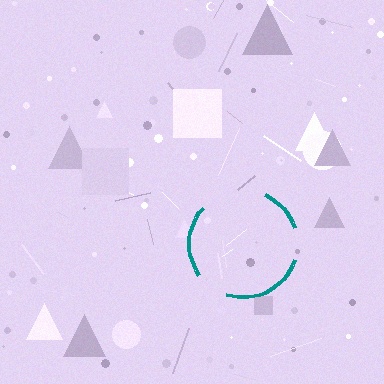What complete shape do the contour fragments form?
The contour fragments form a circle.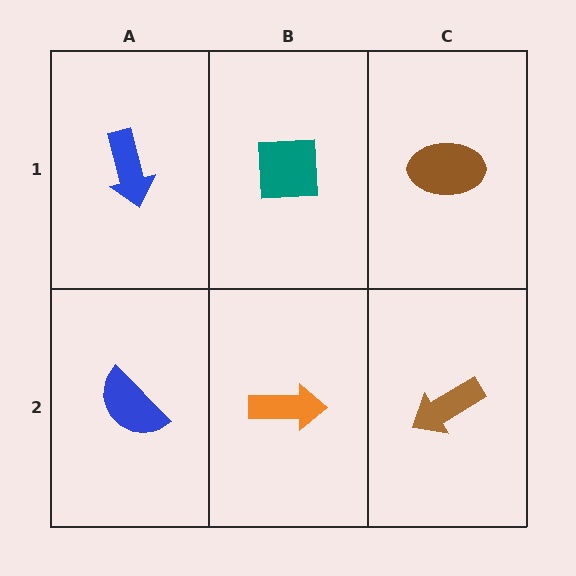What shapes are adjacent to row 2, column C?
A brown ellipse (row 1, column C), an orange arrow (row 2, column B).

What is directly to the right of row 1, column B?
A brown ellipse.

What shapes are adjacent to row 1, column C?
A brown arrow (row 2, column C), a teal square (row 1, column B).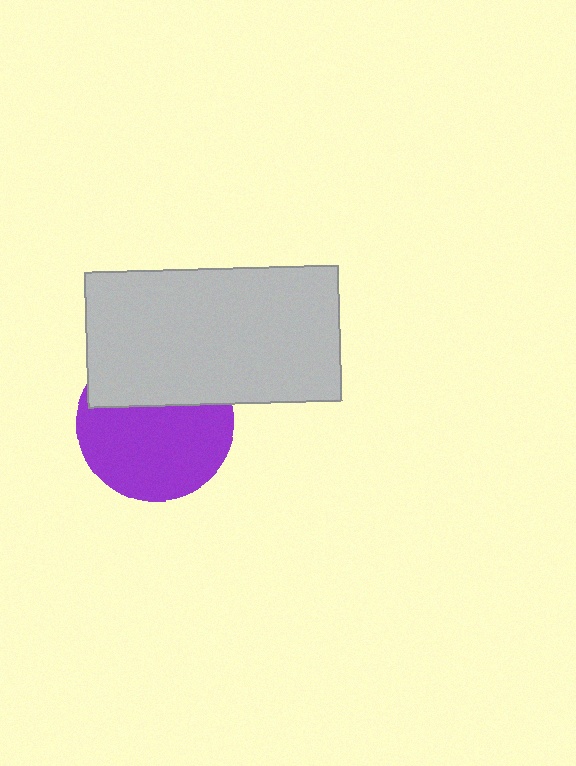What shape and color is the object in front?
The object in front is a light gray rectangle.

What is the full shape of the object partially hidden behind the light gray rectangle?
The partially hidden object is a purple circle.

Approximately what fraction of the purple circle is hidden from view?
Roughly 37% of the purple circle is hidden behind the light gray rectangle.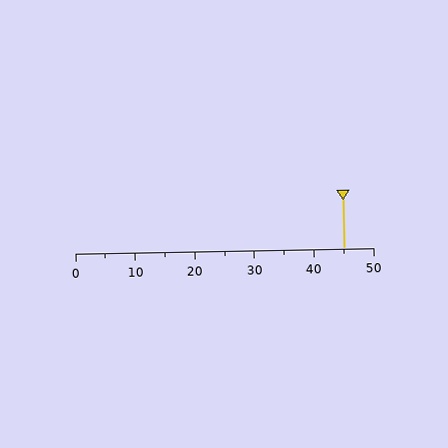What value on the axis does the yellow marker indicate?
The marker indicates approximately 45.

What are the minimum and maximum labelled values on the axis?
The axis runs from 0 to 50.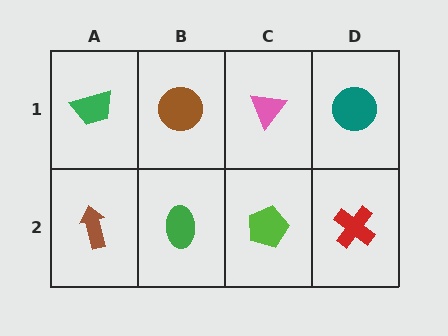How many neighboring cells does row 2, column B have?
3.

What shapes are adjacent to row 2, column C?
A pink triangle (row 1, column C), a green ellipse (row 2, column B), a red cross (row 2, column D).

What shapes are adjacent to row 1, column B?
A green ellipse (row 2, column B), a green trapezoid (row 1, column A), a pink triangle (row 1, column C).